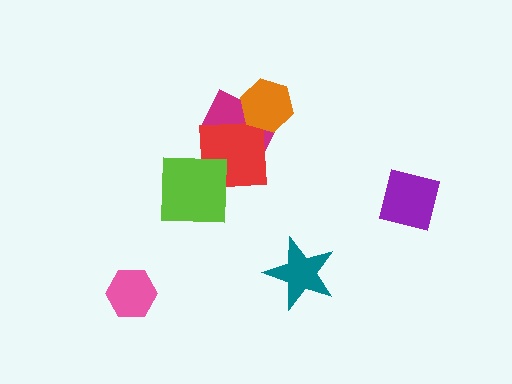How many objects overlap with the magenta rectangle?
2 objects overlap with the magenta rectangle.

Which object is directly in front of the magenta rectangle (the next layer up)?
The red square is directly in front of the magenta rectangle.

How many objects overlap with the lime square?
1 object overlaps with the lime square.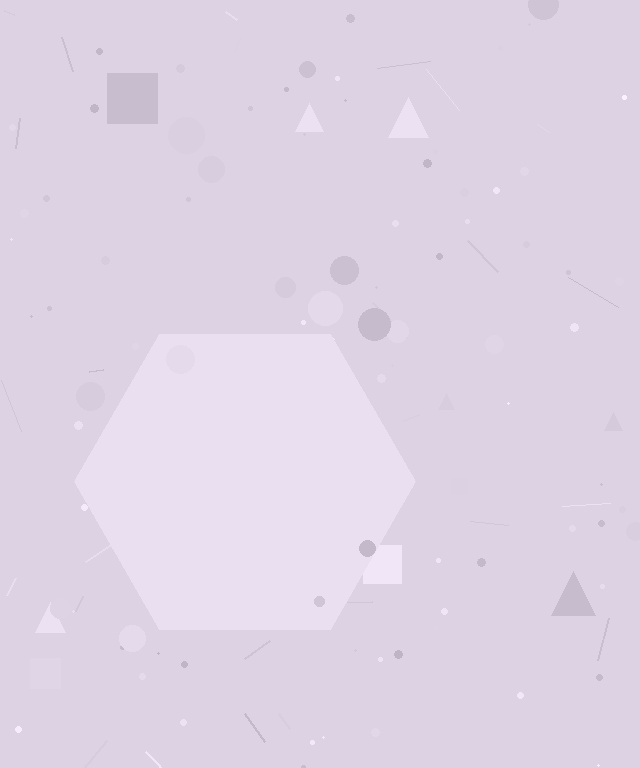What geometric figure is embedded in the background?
A hexagon is embedded in the background.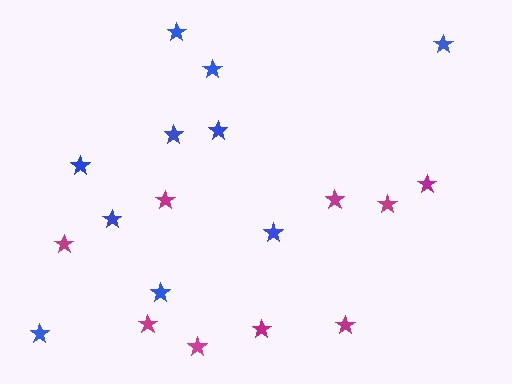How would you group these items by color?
There are 2 groups: one group of magenta stars (9) and one group of blue stars (10).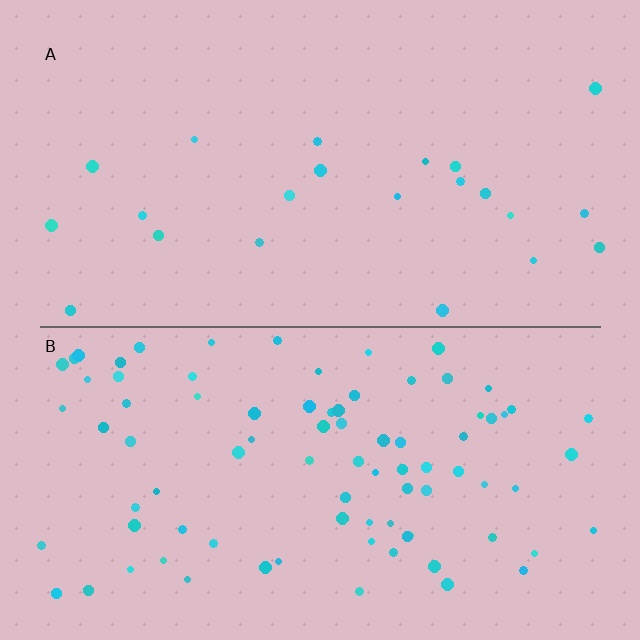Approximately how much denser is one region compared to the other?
Approximately 3.8× — region B over region A.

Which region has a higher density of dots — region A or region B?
B (the bottom).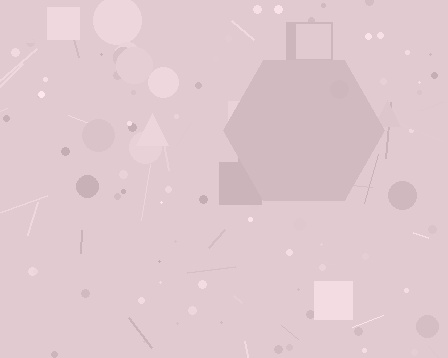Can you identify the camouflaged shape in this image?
The camouflaged shape is a hexagon.